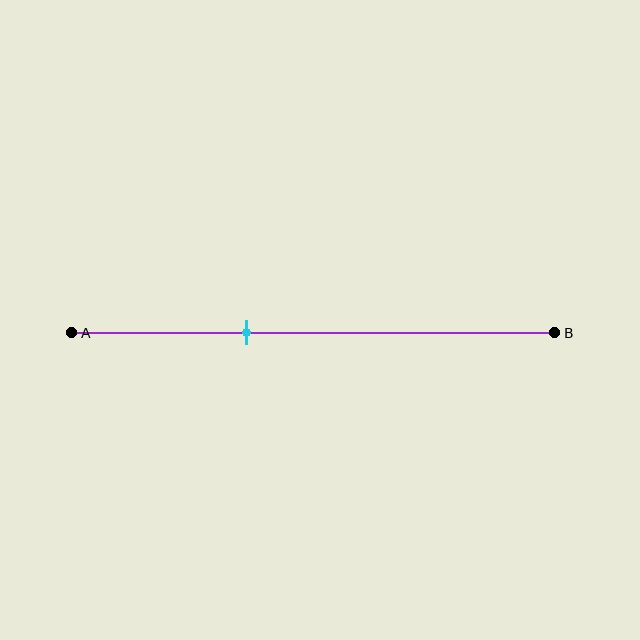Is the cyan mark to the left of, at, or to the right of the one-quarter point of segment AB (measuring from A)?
The cyan mark is to the right of the one-quarter point of segment AB.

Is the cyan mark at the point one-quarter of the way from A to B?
No, the mark is at about 35% from A, not at the 25% one-quarter point.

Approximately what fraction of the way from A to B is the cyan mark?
The cyan mark is approximately 35% of the way from A to B.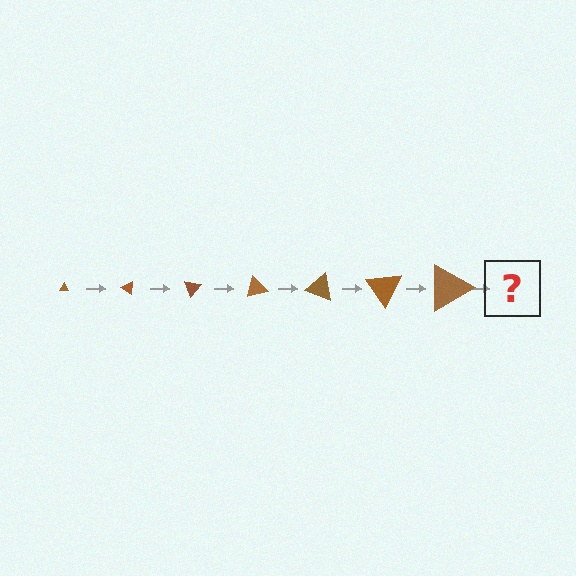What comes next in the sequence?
The next element should be a triangle, larger than the previous one and rotated 245 degrees from the start.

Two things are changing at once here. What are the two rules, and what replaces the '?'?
The two rules are that the triangle grows larger each step and it rotates 35 degrees each step. The '?' should be a triangle, larger than the previous one and rotated 245 degrees from the start.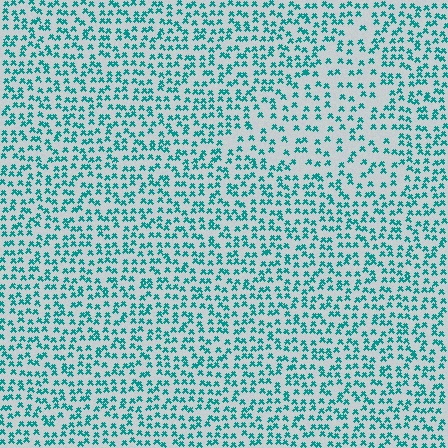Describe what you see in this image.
The image contains small teal elements arranged at two different densities. A triangle-shaped region is visible where the elements are less densely packed than the surrounding area.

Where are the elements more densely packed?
The elements are more densely packed outside the triangle boundary.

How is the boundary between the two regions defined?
The boundary is defined by a change in element density (approximately 1.7x ratio). All elements are the same color, size, and shape.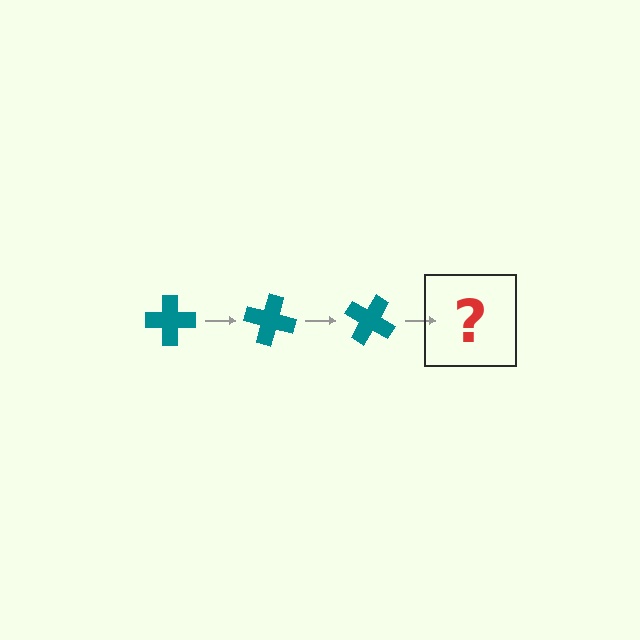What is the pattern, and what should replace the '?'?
The pattern is that the cross rotates 15 degrees each step. The '?' should be a teal cross rotated 45 degrees.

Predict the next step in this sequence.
The next step is a teal cross rotated 45 degrees.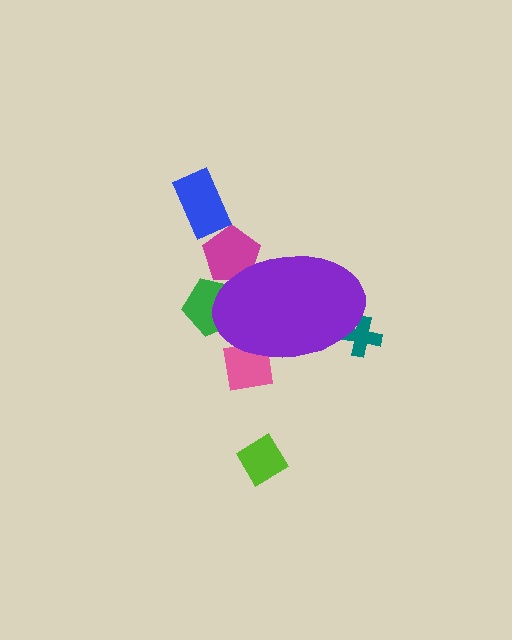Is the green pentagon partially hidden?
Yes, the green pentagon is partially hidden behind the purple ellipse.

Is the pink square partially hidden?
Yes, the pink square is partially hidden behind the purple ellipse.